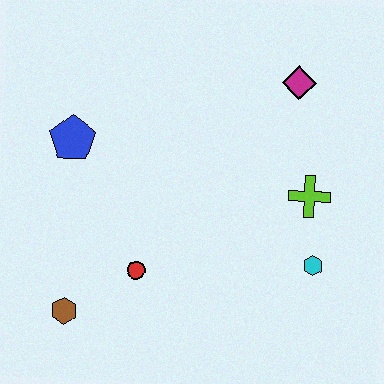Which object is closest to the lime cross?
The cyan hexagon is closest to the lime cross.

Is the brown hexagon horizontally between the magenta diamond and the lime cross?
No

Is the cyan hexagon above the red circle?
Yes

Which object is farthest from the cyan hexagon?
The blue pentagon is farthest from the cyan hexagon.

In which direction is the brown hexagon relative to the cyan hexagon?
The brown hexagon is to the left of the cyan hexagon.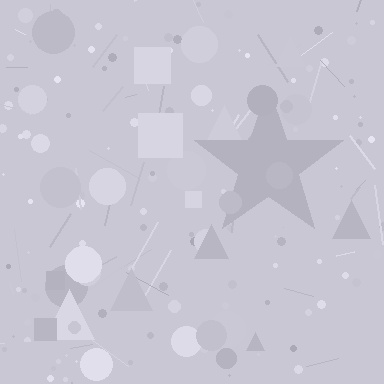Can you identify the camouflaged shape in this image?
The camouflaged shape is a star.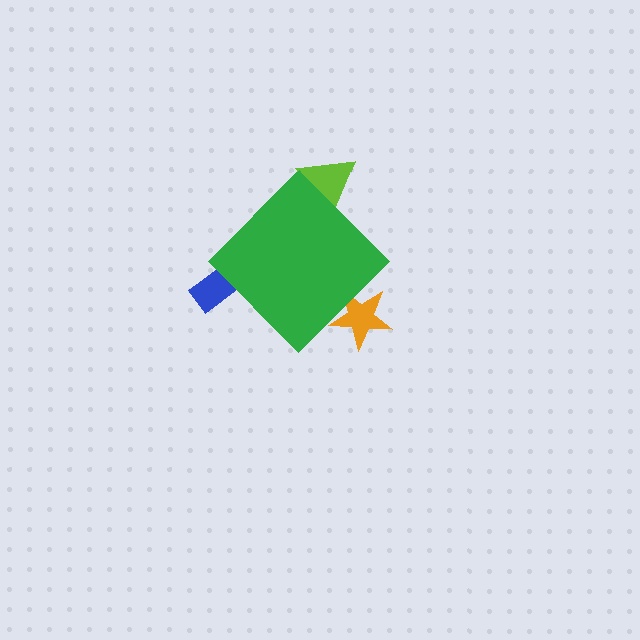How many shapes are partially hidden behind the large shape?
3 shapes are partially hidden.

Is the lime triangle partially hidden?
Yes, the lime triangle is partially hidden behind the green diamond.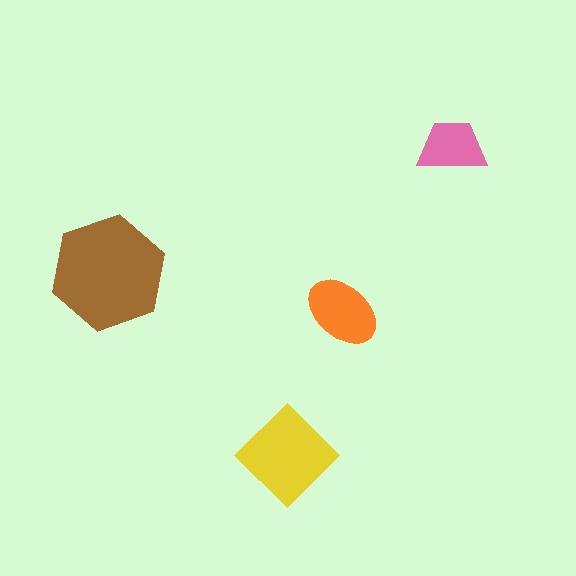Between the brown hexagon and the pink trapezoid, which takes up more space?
The brown hexagon.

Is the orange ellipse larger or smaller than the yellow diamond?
Smaller.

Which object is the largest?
The brown hexagon.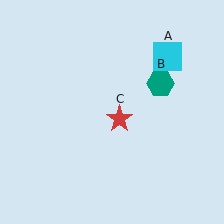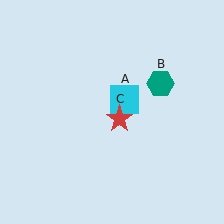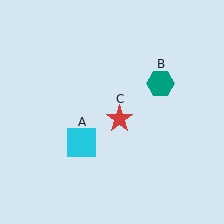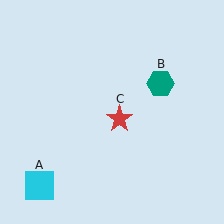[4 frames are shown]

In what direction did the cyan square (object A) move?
The cyan square (object A) moved down and to the left.